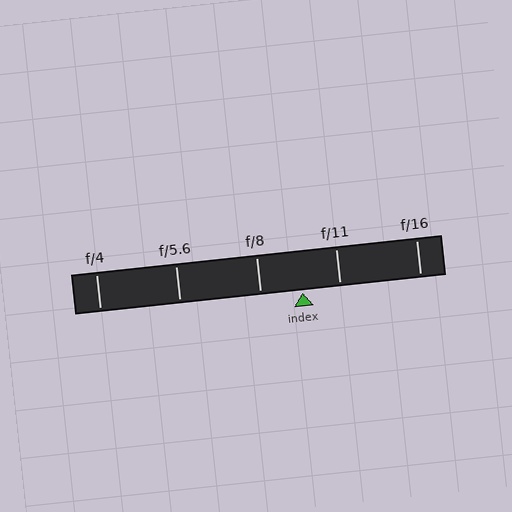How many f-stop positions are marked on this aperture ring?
There are 5 f-stop positions marked.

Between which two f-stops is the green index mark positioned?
The index mark is between f/8 and f/11.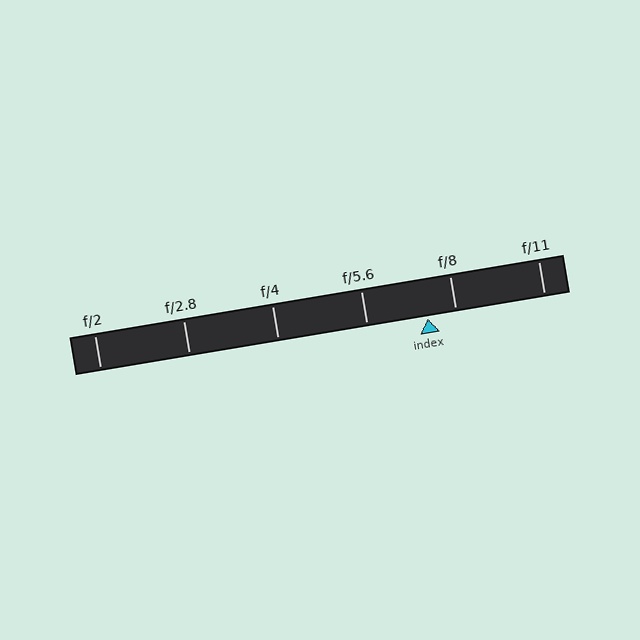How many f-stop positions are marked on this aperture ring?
There are 6 f-stop positions marked.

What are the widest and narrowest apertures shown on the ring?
The widest aperture shown is f/2 and the narrowest is f/11.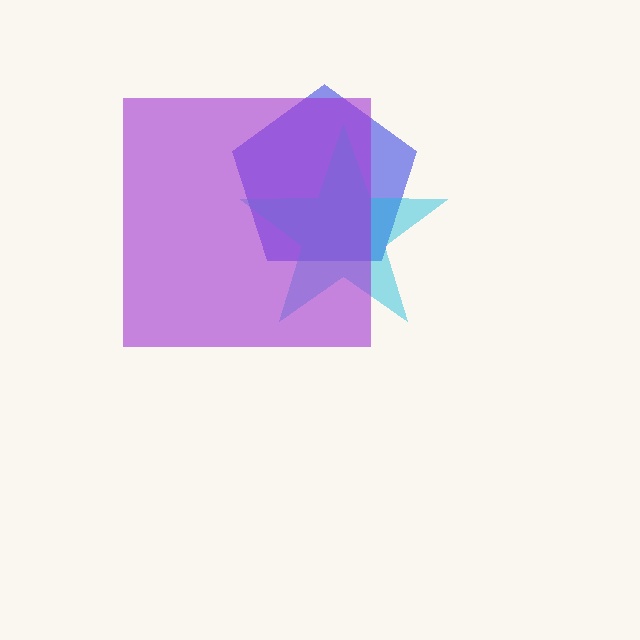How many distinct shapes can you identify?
There are 3 distinct shapes: a blue pentagon, a cyan star, a purple square.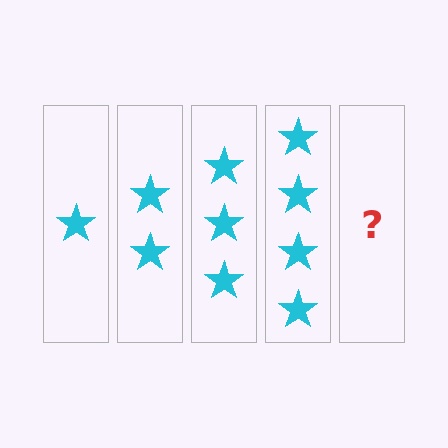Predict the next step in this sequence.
The next step is 5 stars.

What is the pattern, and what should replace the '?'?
The pattern is that each step adds one more star. The '?' should be 5 stars.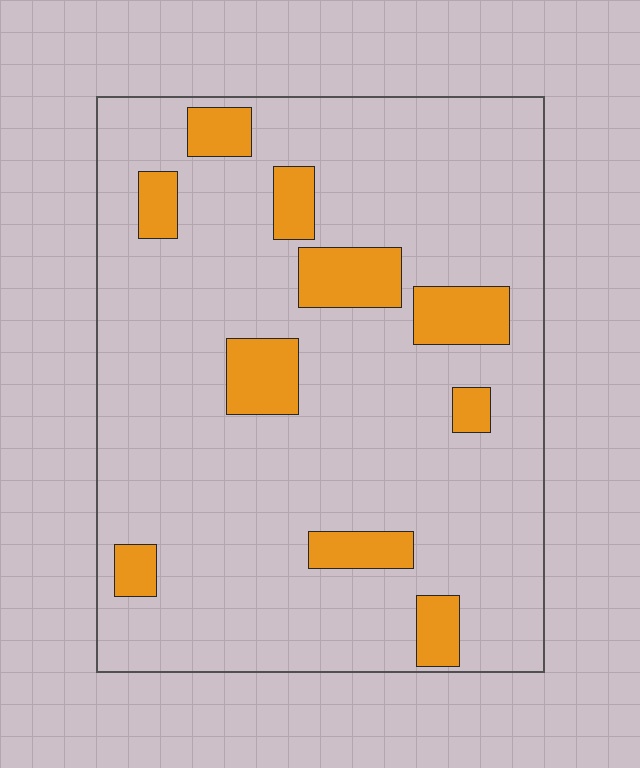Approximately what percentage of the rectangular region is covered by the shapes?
Approximately 15%.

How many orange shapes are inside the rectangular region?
10.